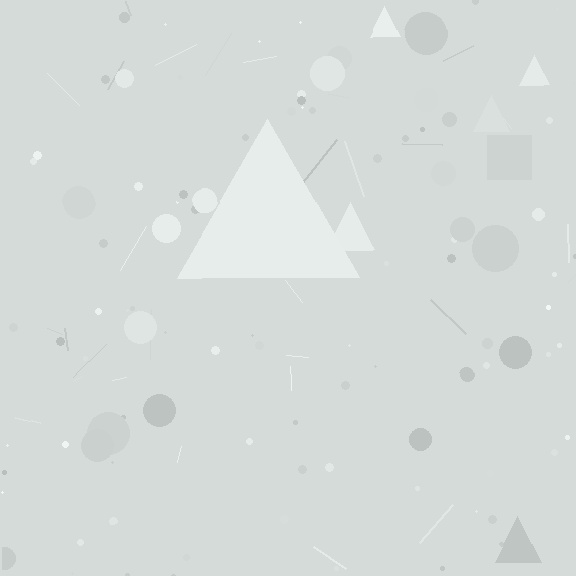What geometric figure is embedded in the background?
A triangle is embedded in the background.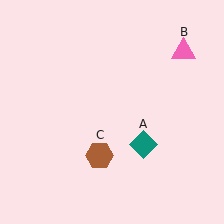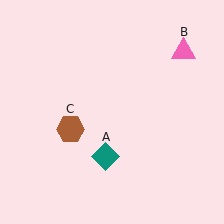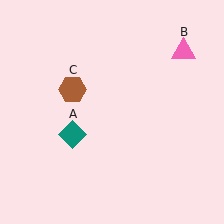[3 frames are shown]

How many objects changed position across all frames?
2 objects changed position: teal diamond (object A), brown hexagon (object C).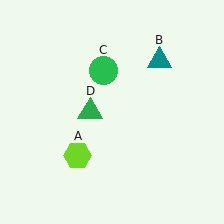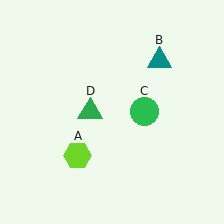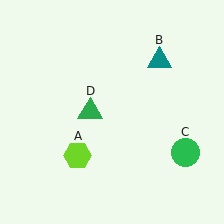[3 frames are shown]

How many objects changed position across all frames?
1 object changed position: green circle (object C).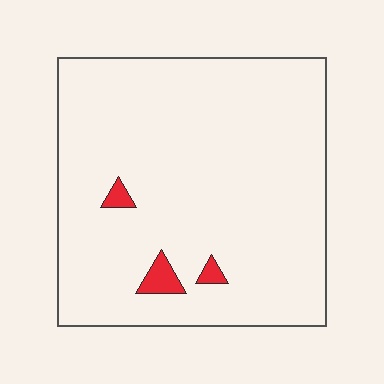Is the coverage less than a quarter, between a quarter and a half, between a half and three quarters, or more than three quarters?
Less than a quarter.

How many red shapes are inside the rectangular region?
3.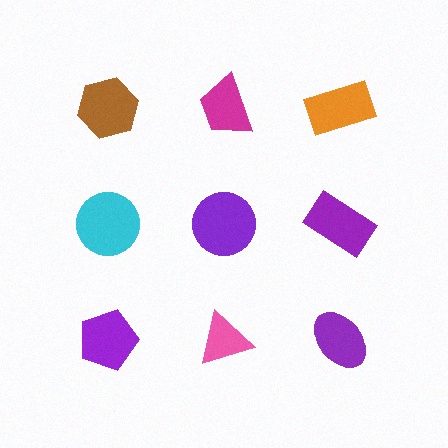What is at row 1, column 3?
An orange rectangle.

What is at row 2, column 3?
A purple rectangle.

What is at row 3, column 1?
A purple pentagon.